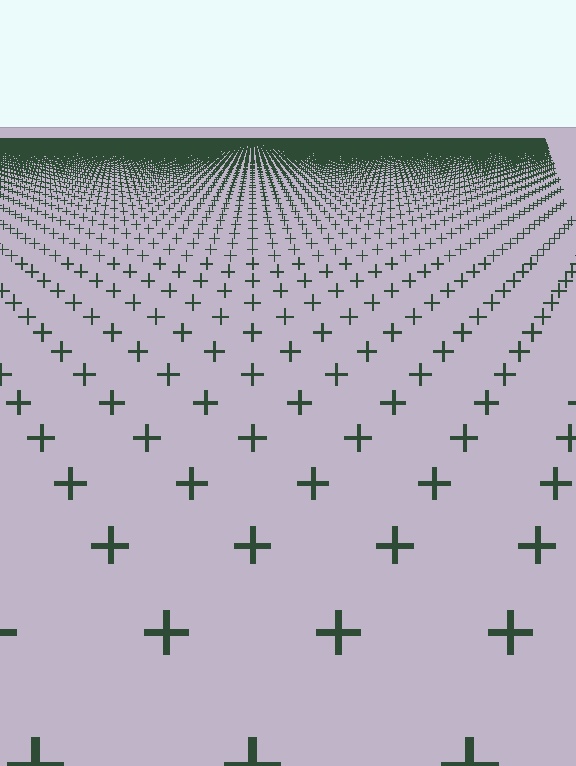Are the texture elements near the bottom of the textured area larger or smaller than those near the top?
Larger. Near the bottom, elements are closer to the viewer and appear at a bigger on-screen size.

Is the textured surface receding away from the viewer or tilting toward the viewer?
The surface is receding away from the viewer. Texture elements get smaller and denser toward the top.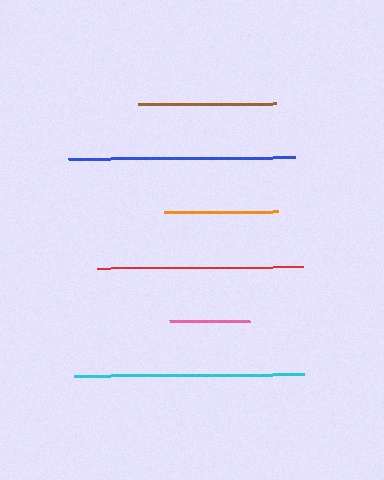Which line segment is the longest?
The cyan line is the longest at approximately 229 pixels.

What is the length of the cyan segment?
The cyan segment is approximately 229 pixels long.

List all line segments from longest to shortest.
From longest to shortest: cyan, blue, red, brown, orange, pink.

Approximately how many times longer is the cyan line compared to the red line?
The cyan line is approximately 1.1 times the length of the red line.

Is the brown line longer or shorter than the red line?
The red line is longer than the brown line.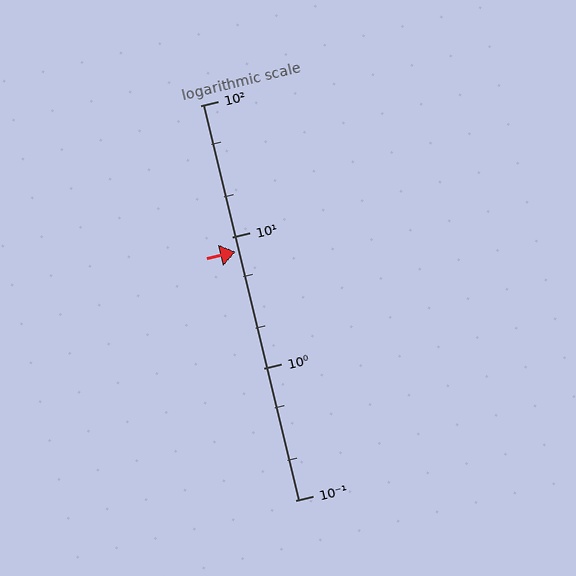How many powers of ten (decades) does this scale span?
The scale spans 3 decades, from 0.1 to 100.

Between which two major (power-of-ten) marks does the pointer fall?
The pointer is between 1 and 10.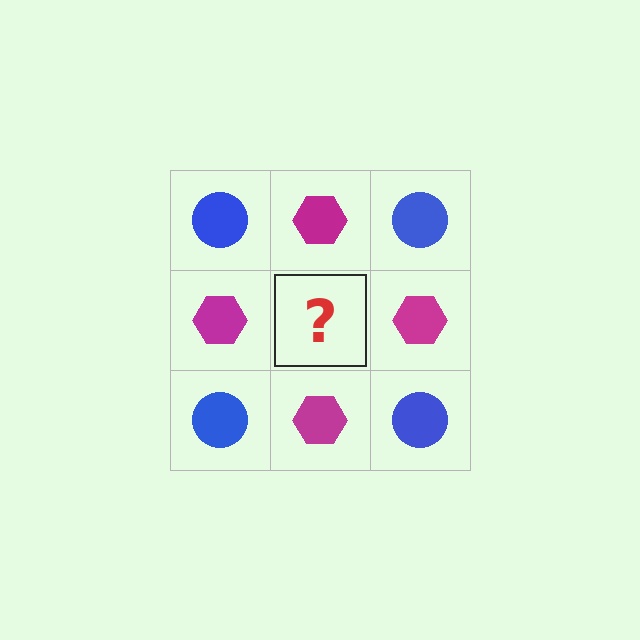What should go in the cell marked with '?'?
The missing cell should contain a blue circle.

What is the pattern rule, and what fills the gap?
The rule is that it alternates blue circle and magenta hexagon in a checkerboard pattern. The gap should be filled with a blue circle.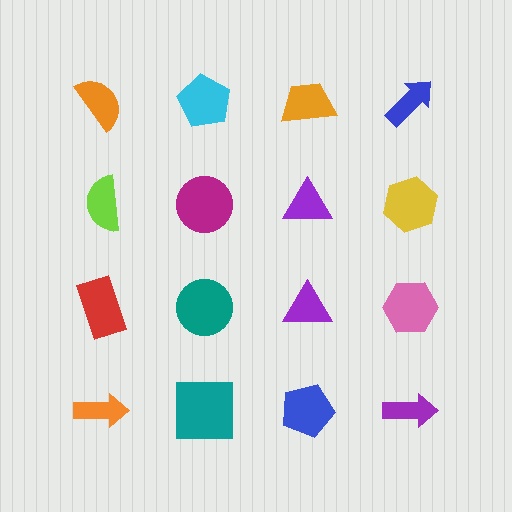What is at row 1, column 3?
An orange trapezoid.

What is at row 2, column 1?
A lime semicircle.